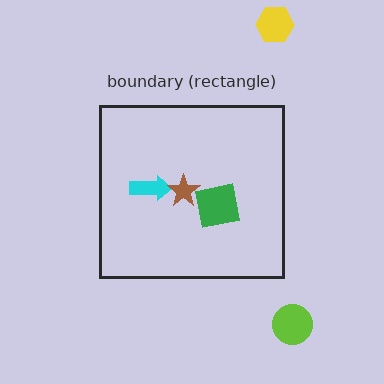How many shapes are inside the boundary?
3 inside, 2 outside.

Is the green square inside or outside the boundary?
Inside.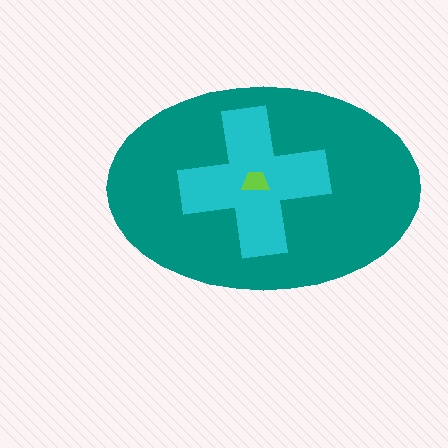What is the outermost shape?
The teal ellipse.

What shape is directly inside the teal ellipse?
The cyan cross.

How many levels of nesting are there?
3.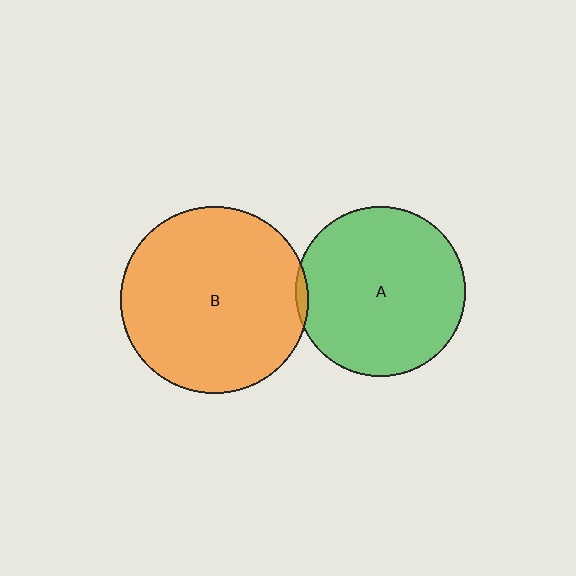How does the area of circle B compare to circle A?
Approximately 1.2 times.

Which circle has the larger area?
Circle B (orange).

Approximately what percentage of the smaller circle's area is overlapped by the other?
Approximately 5%.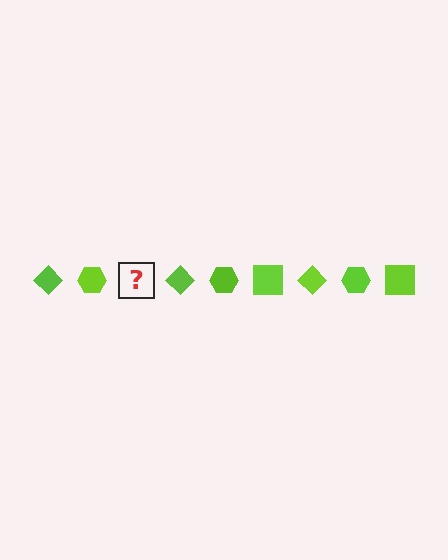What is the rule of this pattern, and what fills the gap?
The rule is that the pattern cycles through diamond, hexagon, square shapes in lime. The gap should be filled with a lime square.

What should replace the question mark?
The question mark should be replaced with a lime square.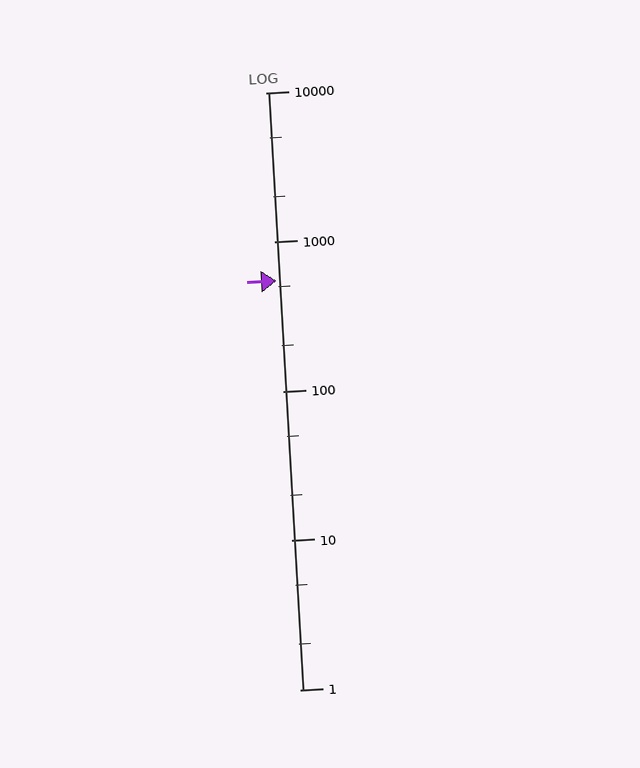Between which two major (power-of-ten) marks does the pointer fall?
The pointer is between 100 and 1000.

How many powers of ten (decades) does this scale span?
The scale spans 4 decades, from 1 to 10000.